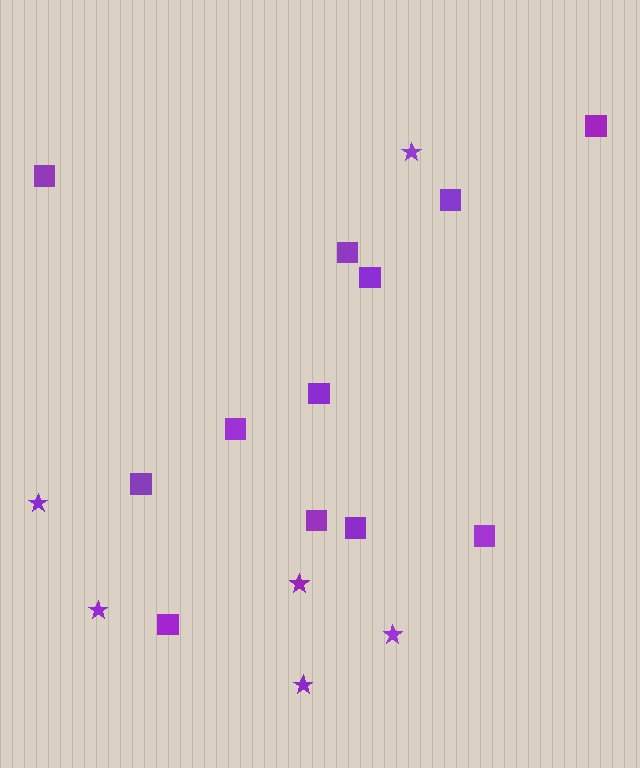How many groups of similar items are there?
There are 2 groups: one group of squares (12) and one group of stars (6).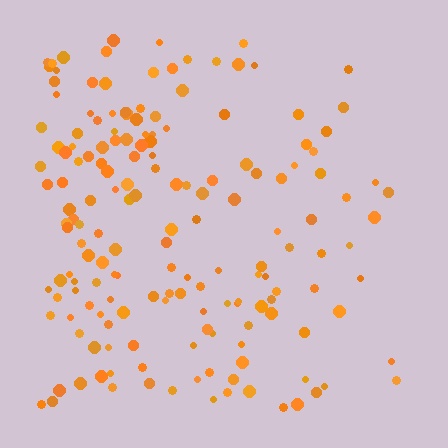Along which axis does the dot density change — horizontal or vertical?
Horizontal.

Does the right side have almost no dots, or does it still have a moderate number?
Still a moderate number, just noticeably fewer than the left.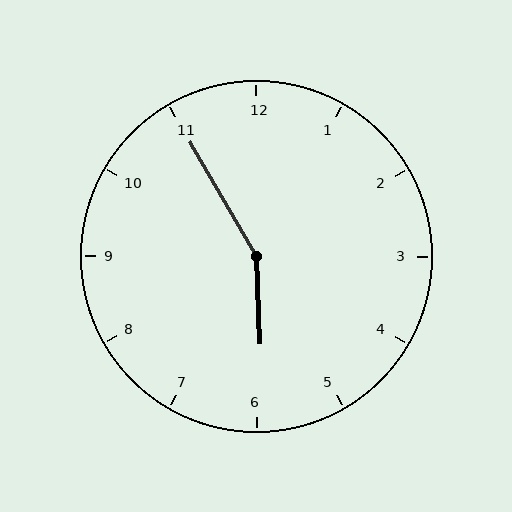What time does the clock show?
5:55.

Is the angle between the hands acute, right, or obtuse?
It is obtuse.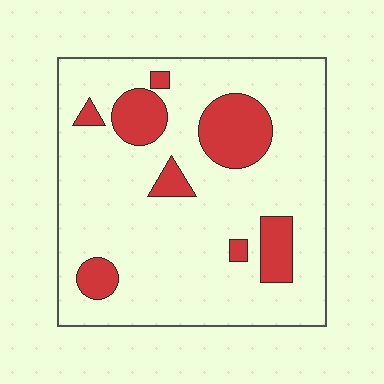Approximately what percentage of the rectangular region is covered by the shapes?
Approximately 20%.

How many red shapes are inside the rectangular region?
8.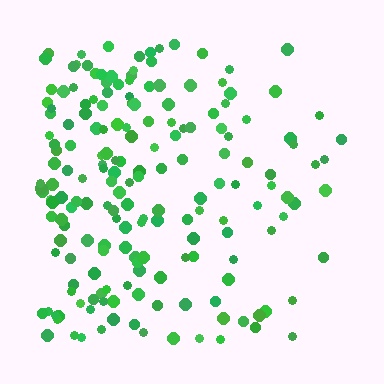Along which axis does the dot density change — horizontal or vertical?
Horizontal.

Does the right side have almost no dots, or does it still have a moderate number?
Still a moderate number, just noticeably fewer than the left.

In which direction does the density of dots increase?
From right to left, with the left side densest.